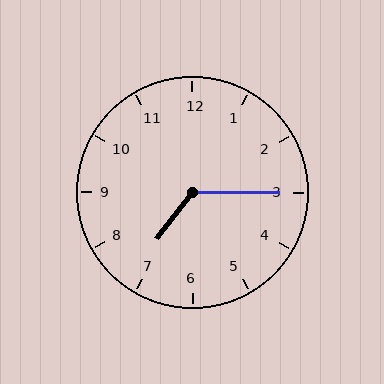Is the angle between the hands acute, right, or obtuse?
It is obtuse.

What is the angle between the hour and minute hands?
Approximately 128 degrees.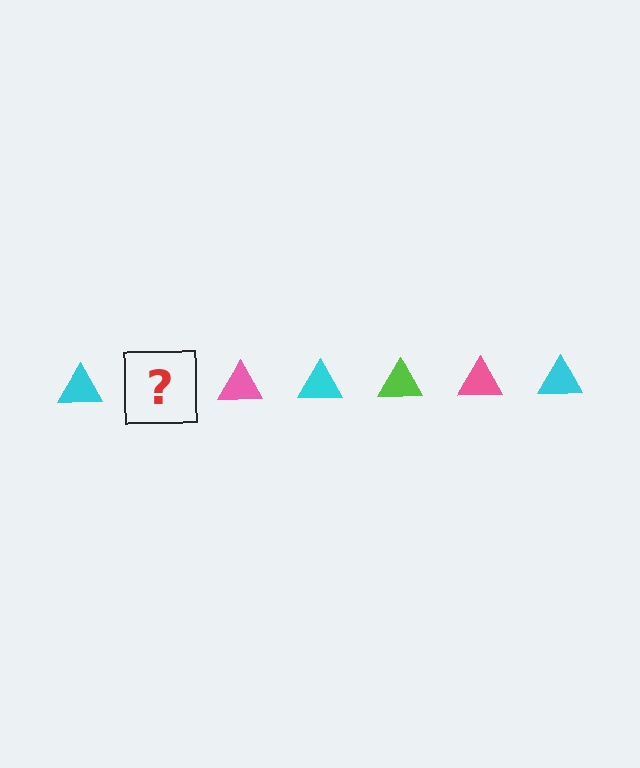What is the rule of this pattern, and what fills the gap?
The rule is that the pattern cycles through cyan, lime, pink triangles. The gap should be filled with a lime triangle.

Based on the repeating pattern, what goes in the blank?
The blank should be a lime triangle.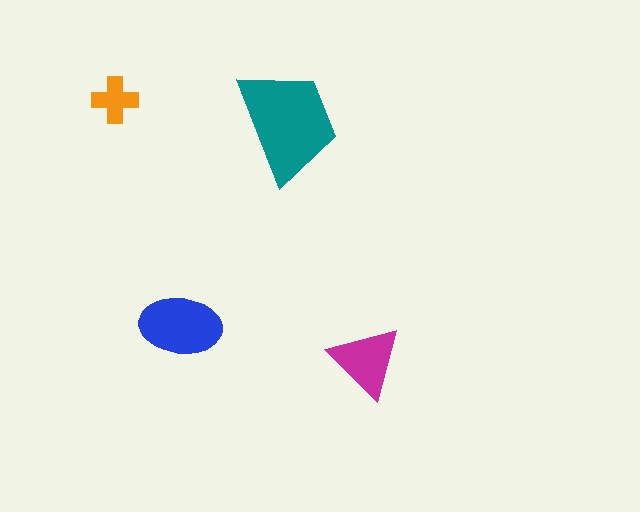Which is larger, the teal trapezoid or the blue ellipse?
The teal trapezoid.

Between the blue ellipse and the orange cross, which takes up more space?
The blue ellipse.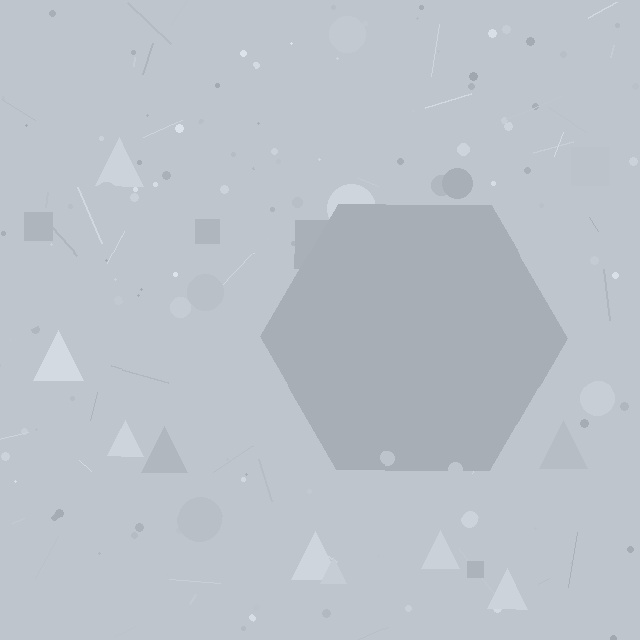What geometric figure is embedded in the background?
A hexagon is embedded in the background.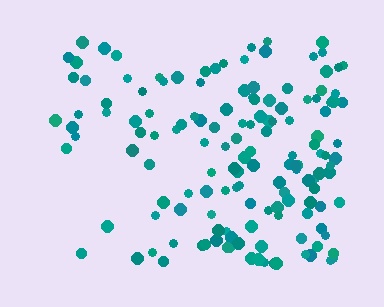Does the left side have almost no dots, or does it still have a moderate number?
Still a moderate number, just noticeably fewer than the right.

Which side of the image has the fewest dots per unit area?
The left.